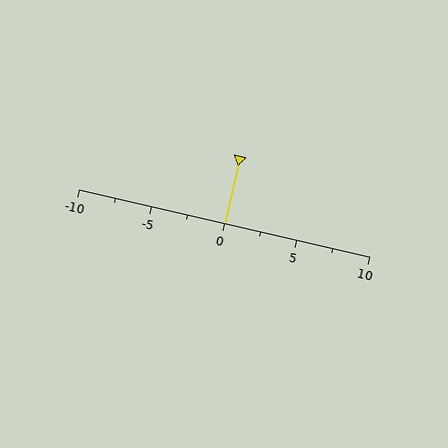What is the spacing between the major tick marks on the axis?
The major ticks are spaced 5 apart.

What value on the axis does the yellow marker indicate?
The marker indicates approximately 0.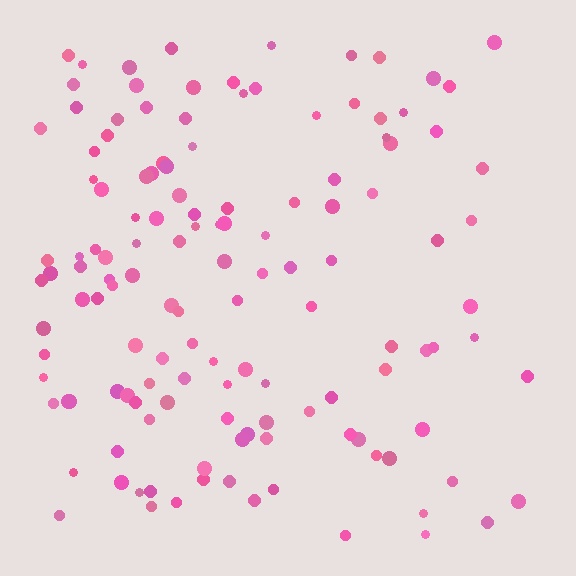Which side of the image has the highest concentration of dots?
The left.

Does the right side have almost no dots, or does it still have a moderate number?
Still a moderate number, just noticeably fewer than the left.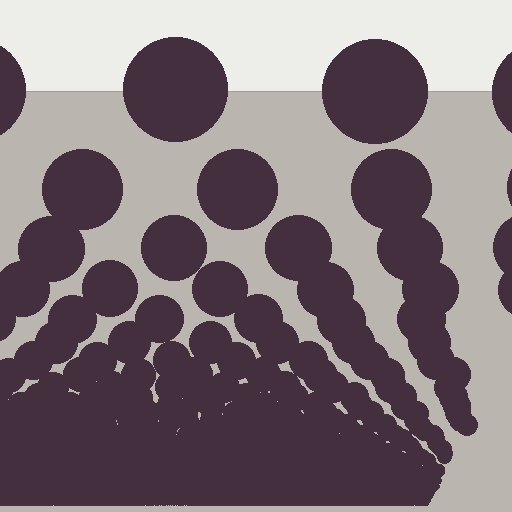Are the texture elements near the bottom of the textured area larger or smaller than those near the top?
Smaller. The gradient is inverted — elements near the bottom are smaller and denser.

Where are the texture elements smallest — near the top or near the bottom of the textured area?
Near the bottom.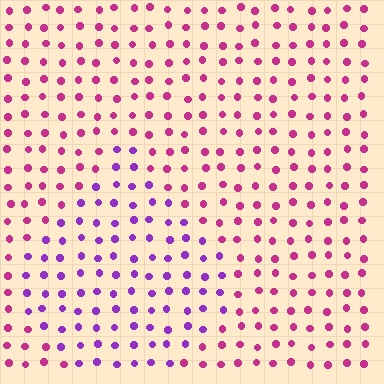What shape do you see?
I see a diamond.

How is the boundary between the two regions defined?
The boundary is defined purely by a slight shift in hue (about 44 degrees). Spacing, size, and orientation are identical on both sides.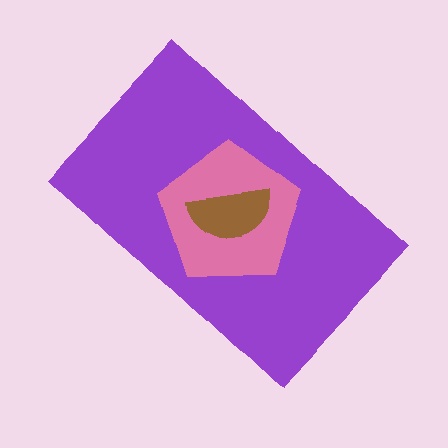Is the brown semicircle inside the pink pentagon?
Yes.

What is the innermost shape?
The brown semicircle.